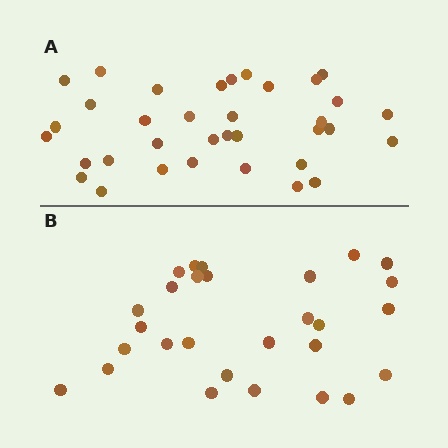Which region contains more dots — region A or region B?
Region A (the top region) has more dots.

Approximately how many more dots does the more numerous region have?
Region A has roughly 8 or so more dots than region B.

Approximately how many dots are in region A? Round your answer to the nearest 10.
About 40 dots. (The exact count is 35, which rounds to 40.)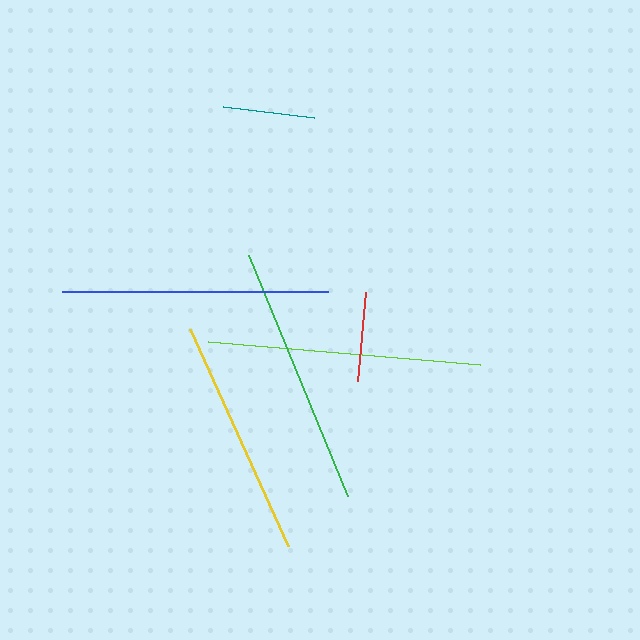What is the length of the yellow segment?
The yellow segment is approximately 237 pixels long.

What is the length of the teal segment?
The teal segment is approximately 91 pixels long.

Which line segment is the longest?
The lime line is the longest at approximately 273 pixels.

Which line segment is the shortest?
The red line is the shortest at approximately 89 pixels.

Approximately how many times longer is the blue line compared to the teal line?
The blue line is approximately 2.9 times the length of the teal line.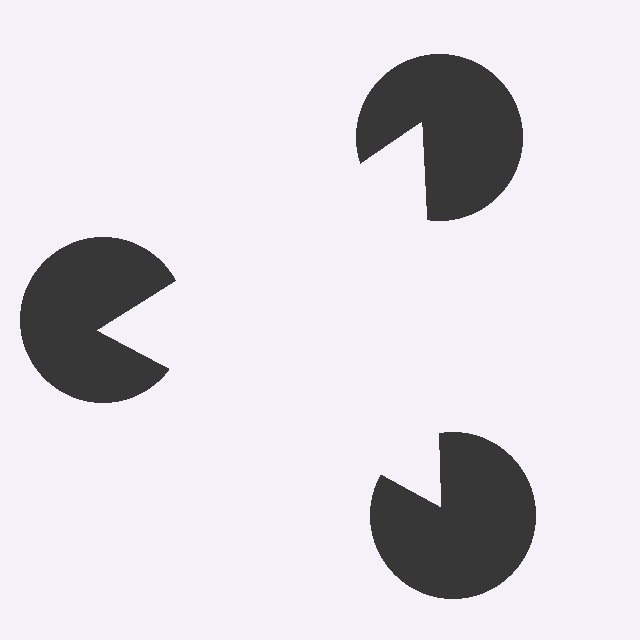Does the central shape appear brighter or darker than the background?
It typically appears slightly brighter than the background, even though no actual brightness change is drawn.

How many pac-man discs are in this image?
There are 3 — one at each vertex of the illusory triangle.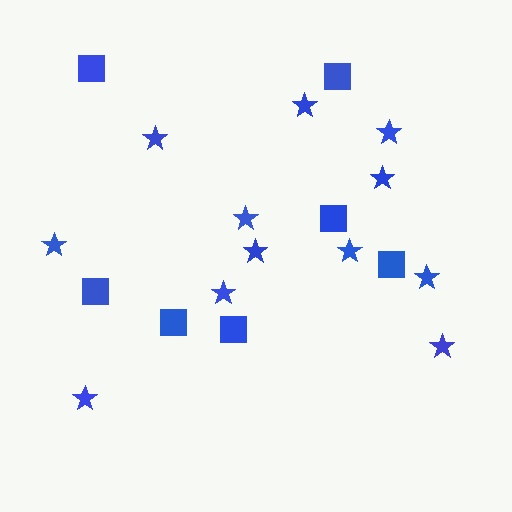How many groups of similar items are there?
There are 2 groups: one group of squares (7) and one group of stars (12).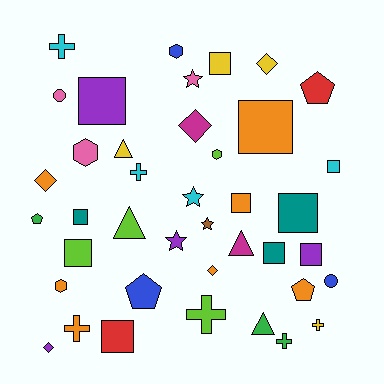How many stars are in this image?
There are 4 stars.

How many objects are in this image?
There are 40 objects.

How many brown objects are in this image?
There is 1 brown object.